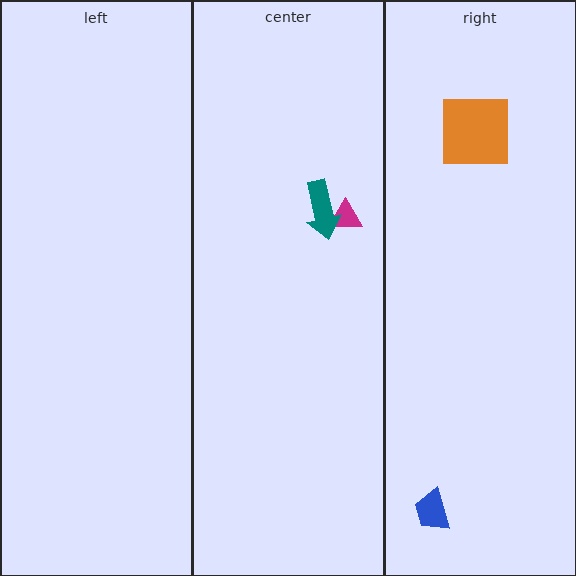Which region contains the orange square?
The right region.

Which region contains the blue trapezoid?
The right region.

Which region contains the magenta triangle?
The center region.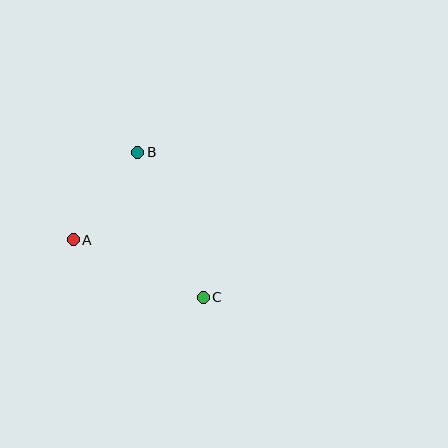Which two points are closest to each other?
Points A and B are closest to each other.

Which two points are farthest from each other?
Points B and C are farthest from each other.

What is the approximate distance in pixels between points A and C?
The distance between A and C is approximately 142 pixels.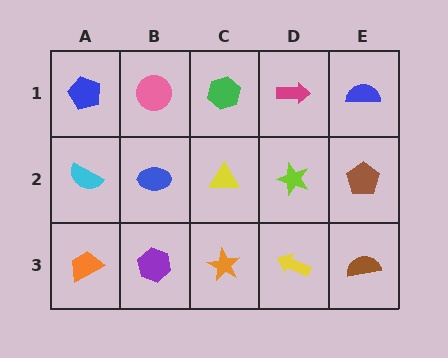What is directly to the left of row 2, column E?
A lime star.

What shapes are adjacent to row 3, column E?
A brown pentagon (row 2, column E), a yellow arrow (row 3, column D).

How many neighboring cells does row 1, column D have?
3.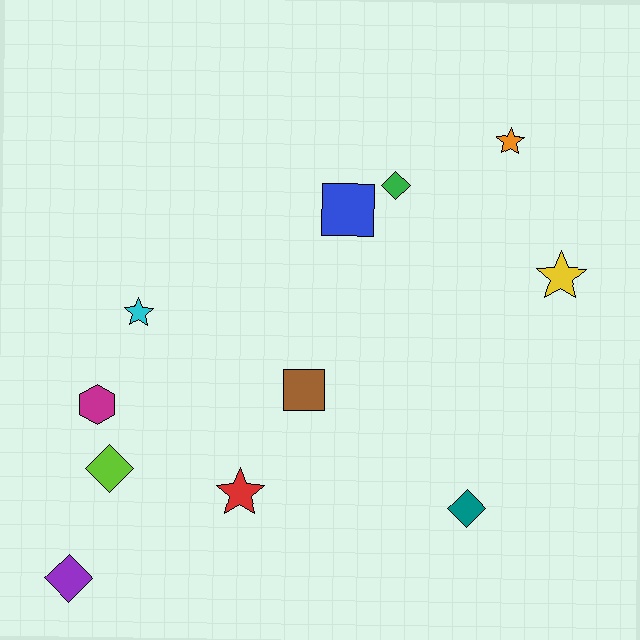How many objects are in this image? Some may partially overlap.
There are 11 objects.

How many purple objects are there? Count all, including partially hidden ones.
There is 1 purple object.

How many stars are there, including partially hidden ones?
There are 4 stars.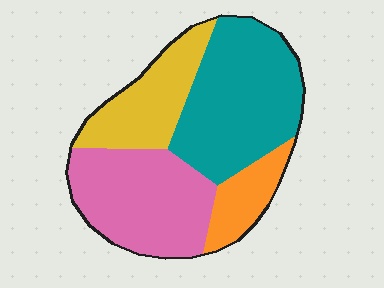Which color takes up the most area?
Teal, at roughly 35%.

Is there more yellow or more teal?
Teal.